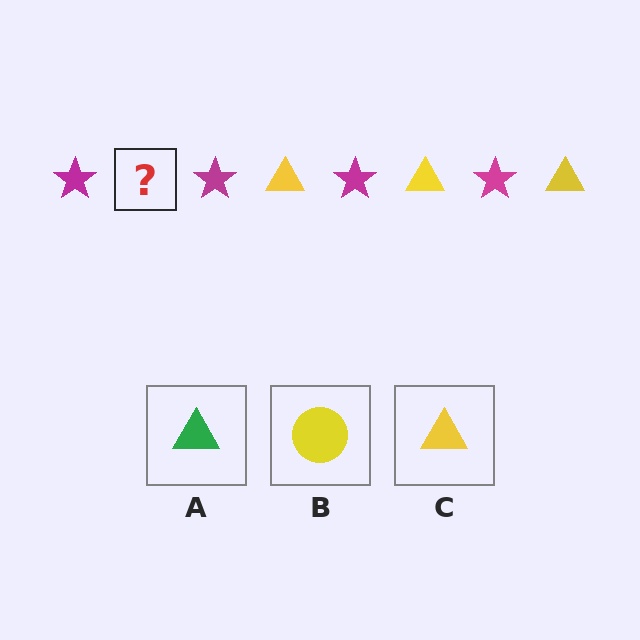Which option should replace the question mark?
Option C.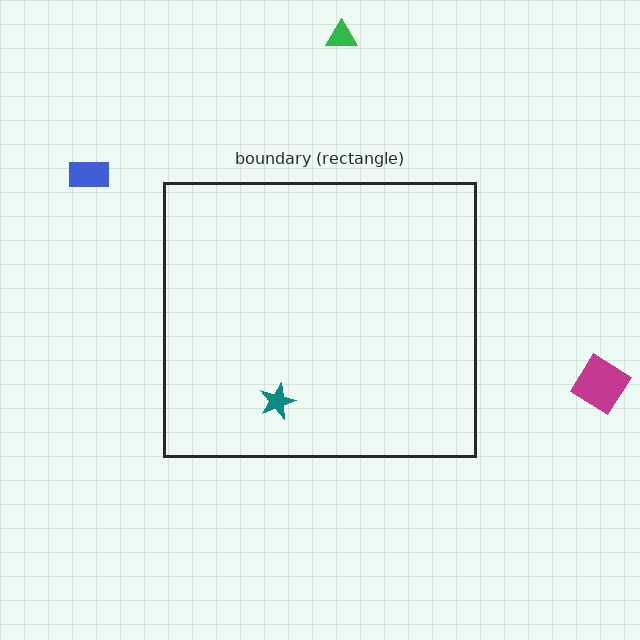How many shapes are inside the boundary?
1 inside, 3 outside.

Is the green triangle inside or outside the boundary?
Outside.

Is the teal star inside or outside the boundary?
Inside.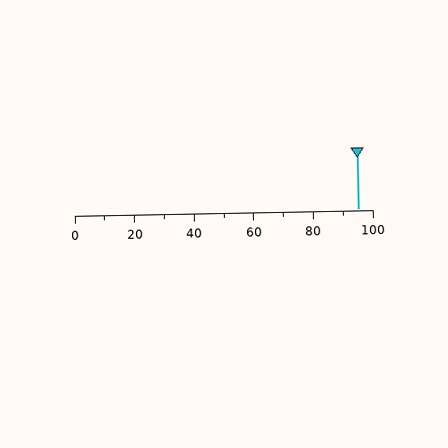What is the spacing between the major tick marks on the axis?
The major ticks are spaced 20 apart.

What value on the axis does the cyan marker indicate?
The marker indicates approximately 95.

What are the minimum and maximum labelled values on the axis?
The axis runs from 0 to 100.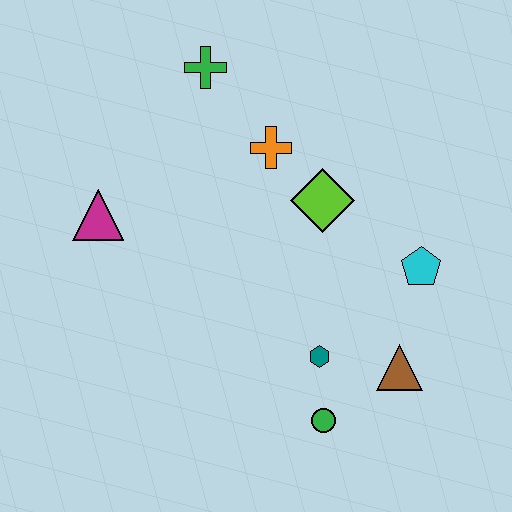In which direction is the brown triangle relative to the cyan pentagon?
The brown triangle is below the cyan pentagon.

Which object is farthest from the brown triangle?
The green cross is farthest from the brown triangle.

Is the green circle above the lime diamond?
No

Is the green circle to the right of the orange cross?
Yes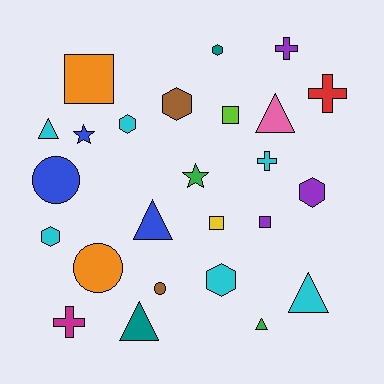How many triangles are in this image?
There are 6 triangles.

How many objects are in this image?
There are 25 objects.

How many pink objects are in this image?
There is 1 pink object.